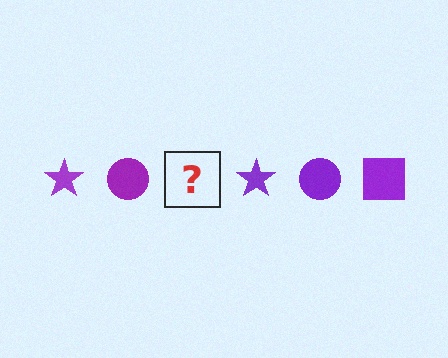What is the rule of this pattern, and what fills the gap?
The rule is that the pattern cycles through star, circle, square shapes in purple. The gap should be filled with a purple square.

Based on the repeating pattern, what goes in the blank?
The blank should be a purple square.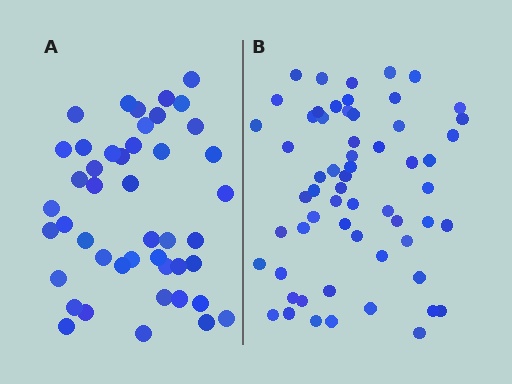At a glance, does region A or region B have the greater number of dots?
Region B (the right region) has more dots.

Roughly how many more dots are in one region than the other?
Region B has approximately 15 more dots than region A.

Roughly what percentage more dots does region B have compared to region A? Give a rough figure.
About 35% more.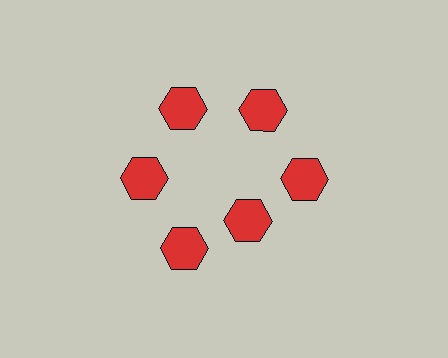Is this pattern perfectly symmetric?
No. The 6 red hexagons are arranged in a ring, but one element near the 5 o'clock position is pulled inward toward the center, breaking the 6-fold rotational symmetry.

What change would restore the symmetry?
The symmetry would be restored by moving it outward, back onto the ring so that all 6 hexagons sit at equal angles and equal distance from the center.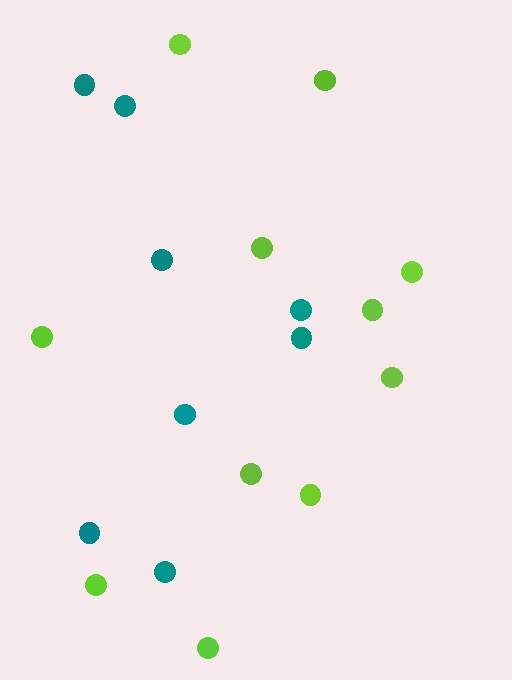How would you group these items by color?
There are 2 groups: one group of lime circles (11) and one group of teal circles (8).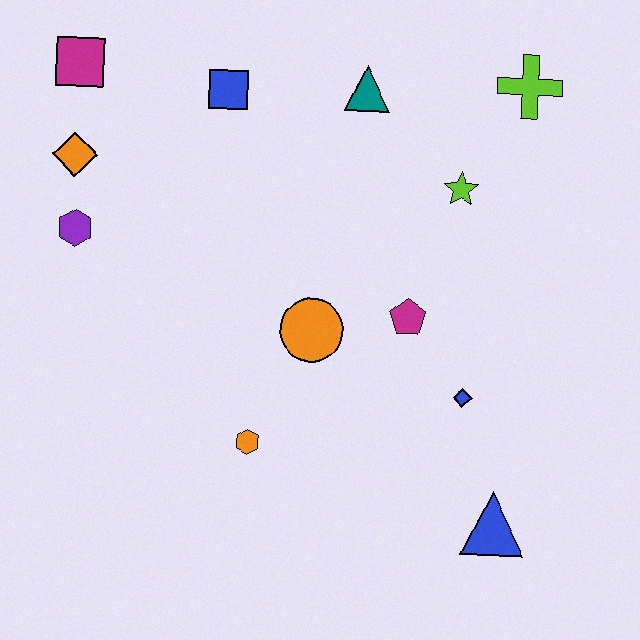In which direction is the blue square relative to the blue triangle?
The blue square is above the blue triangle.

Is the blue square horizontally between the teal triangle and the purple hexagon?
Yes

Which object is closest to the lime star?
The lime cross is closest to the lime star.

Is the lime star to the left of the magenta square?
No